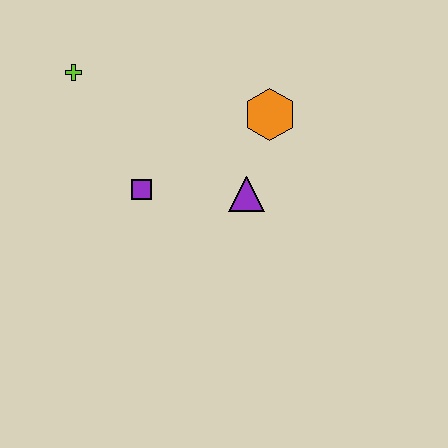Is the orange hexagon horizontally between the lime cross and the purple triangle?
No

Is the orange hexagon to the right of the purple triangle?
Yes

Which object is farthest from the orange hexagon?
The lime cross is farthest from the orange hexagon.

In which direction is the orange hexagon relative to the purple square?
The orange hexagon is to the right of the purple square.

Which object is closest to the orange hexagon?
The purple triangle is closest to the orange hexagon.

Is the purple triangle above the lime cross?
No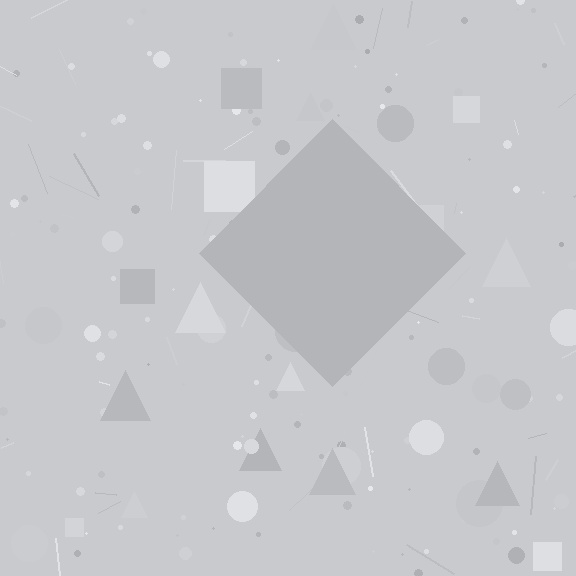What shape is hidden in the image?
A diamond is hidden in the image.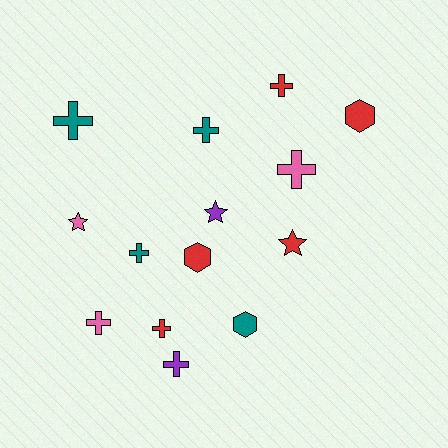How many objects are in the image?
There are 14 objects.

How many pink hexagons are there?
There are no pink hexagons.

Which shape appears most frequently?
Cross, with 8 objects.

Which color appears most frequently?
Red, with 5 objects.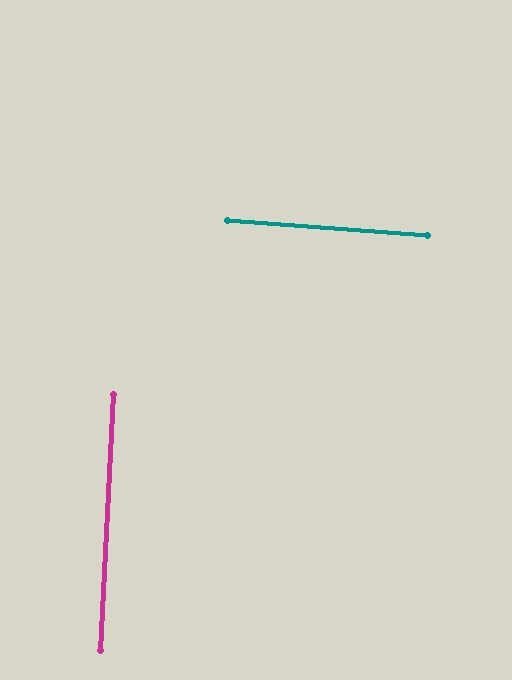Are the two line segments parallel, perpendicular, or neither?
Perpendicular — they meet at approximately 89°.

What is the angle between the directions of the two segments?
Approximately 89 degrees.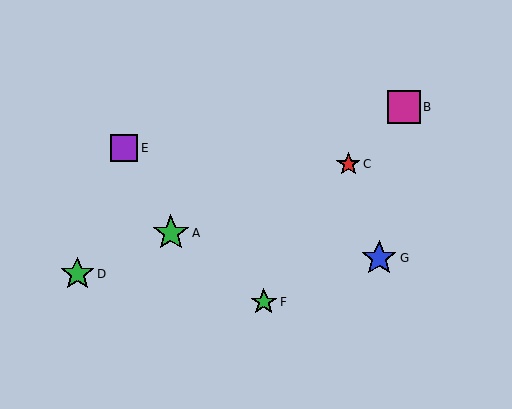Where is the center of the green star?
The center of the green star is at (264, 302).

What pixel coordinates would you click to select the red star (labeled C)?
Click at (348, 164) to select the red star C.